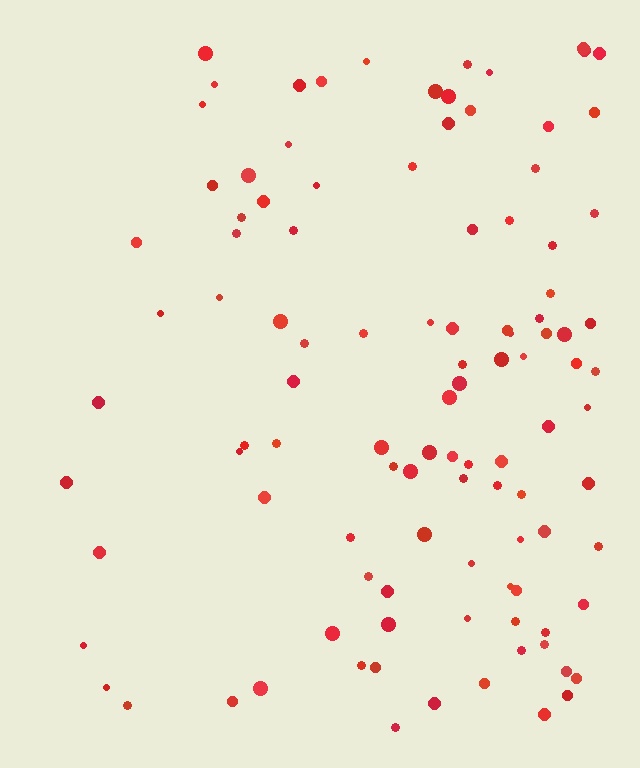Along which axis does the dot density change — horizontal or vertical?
Horizontal.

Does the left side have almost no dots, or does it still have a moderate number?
Still a moderate number, just noticeably fewer than the right.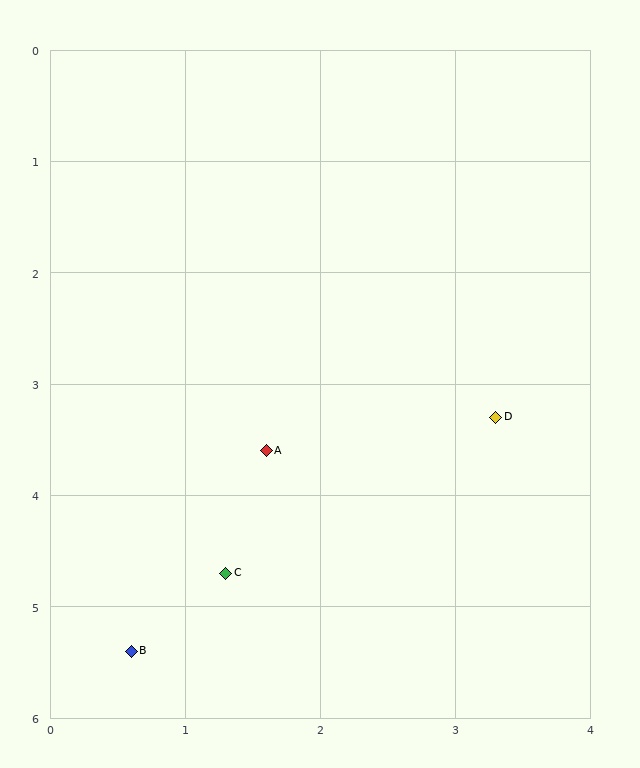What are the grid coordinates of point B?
Point B is at approximately (0.6, 5.4).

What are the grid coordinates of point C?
Point C is at approximately (1.3, 4.7).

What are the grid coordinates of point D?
Point D is at approximately (3.3, 3.3).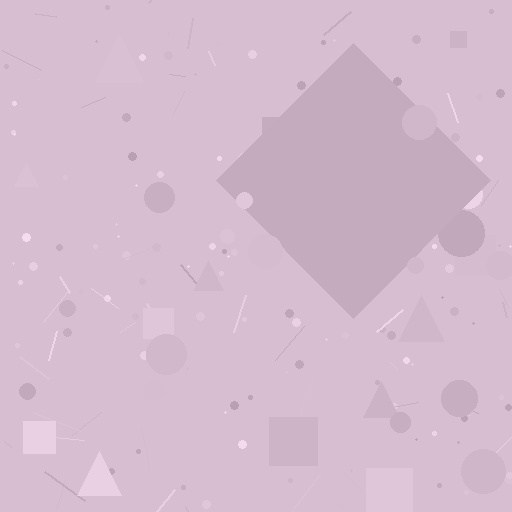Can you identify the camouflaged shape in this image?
The camouflaged shape is a diamond.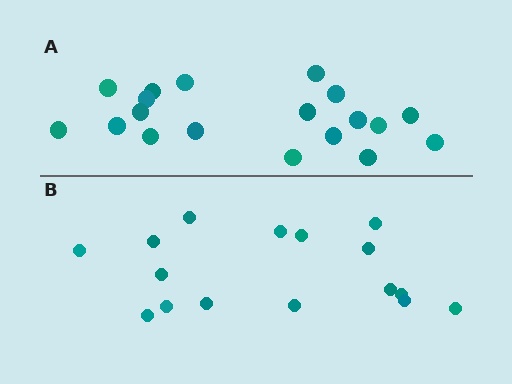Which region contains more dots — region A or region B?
Region A (the top region) has more dots.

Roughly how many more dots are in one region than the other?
Region A has just a few more — roughly 2 or 3 more dots than region B.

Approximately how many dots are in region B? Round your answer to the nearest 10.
About 20 dots. (The exact count is 16, which rounds to 20.)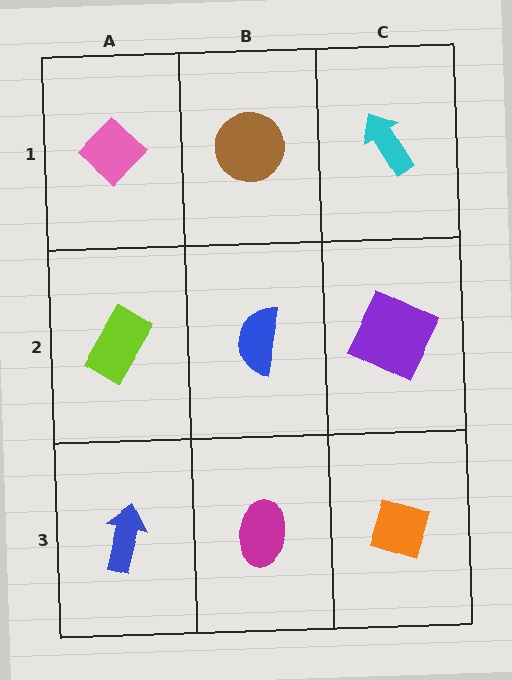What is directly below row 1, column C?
A purple square.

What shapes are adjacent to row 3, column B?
A blue semicircle (row 2, column B), a blue arrow (row 3, column A), an orange diamond (row 3, column C).